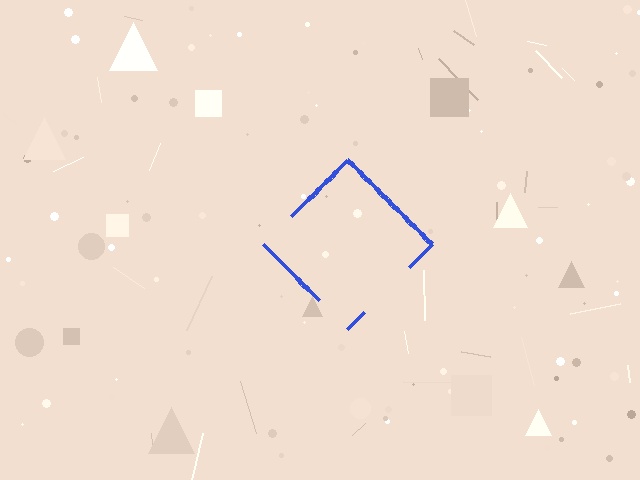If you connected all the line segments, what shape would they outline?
They would outline a diamond.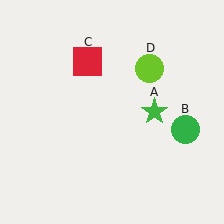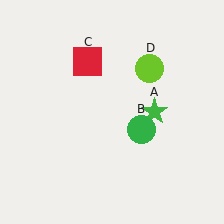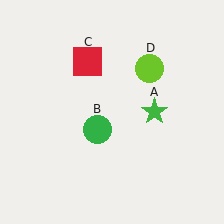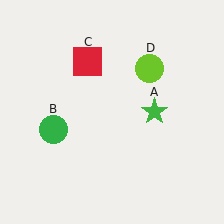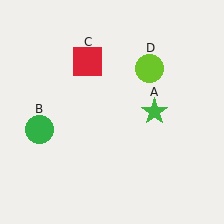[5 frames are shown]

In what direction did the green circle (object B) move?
The green circle (object B) moved left.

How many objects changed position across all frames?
1 object changed position: green circle (object B).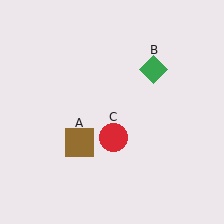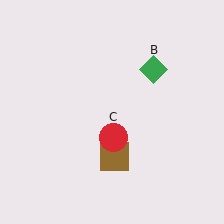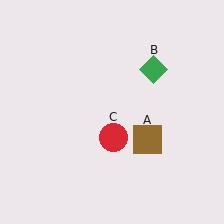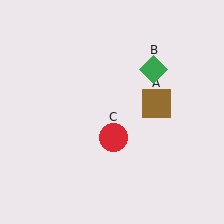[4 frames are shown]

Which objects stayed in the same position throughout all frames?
Green diamond (object B) and red circle (object C) remained stationary.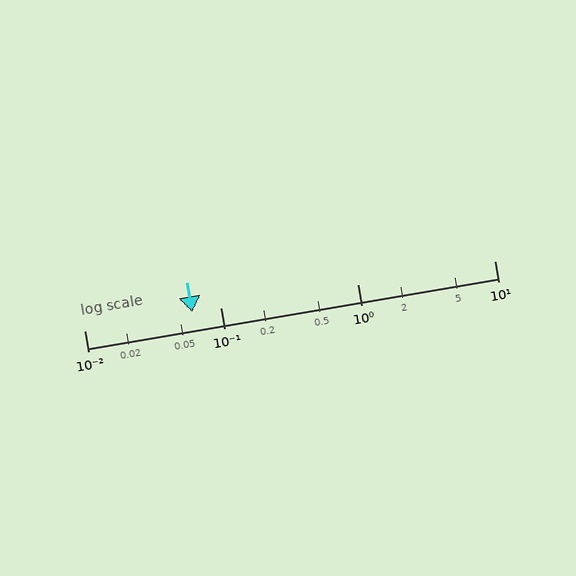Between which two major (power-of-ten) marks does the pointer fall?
The pointer is between 0.01 and 0.1.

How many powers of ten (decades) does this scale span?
The scale spans 3 decades, from 0.01 to 10.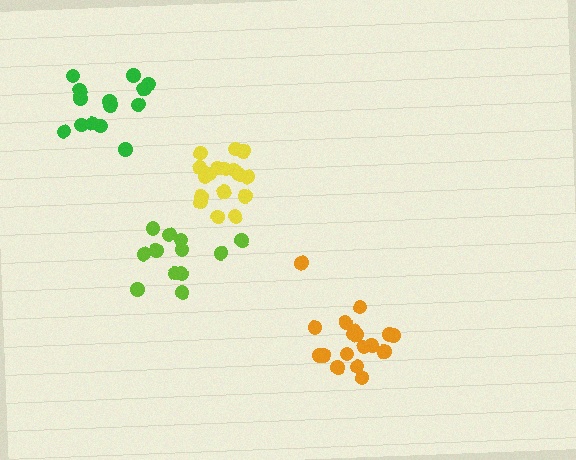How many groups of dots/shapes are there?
There are 4 groups.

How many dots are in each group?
Group 1: 15 dots, Group 2: 18 dots, Group 3: 18 dots, Group 4: 12 dots (63 total).